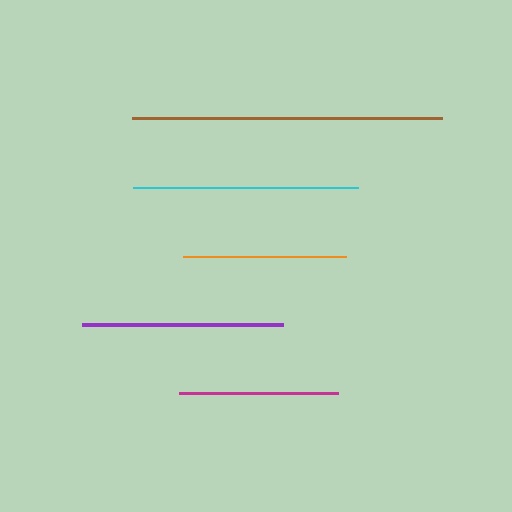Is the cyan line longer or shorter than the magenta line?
The cyan line is longer than the magenta line.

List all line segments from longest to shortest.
From longest to shortest: brown, cyan, purple, orange, magenta.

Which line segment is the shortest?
The magenta line is the shortest at approximately 159 pixels.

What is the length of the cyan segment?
The cyan segment is approximately 224 pixels long.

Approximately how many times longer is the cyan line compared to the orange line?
The cyan line is approximately 1.4 times the length of the orange line.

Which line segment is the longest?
The brown line is the longest at approximately 309 pixels.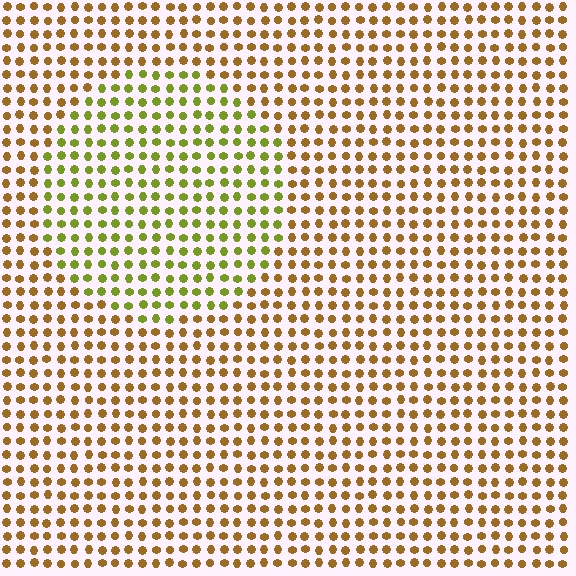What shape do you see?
I see a circle.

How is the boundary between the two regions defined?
The boundary is defined purely by a slight shift in hue (about 42 degrees). Spacing, size, and orientation are identical on both sides.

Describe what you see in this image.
The image is filled with small brown elements in a uniform arrangement. A circle-shaped region is visible where the elements are tinted to a slightly different hue, forming a subtle color boundary.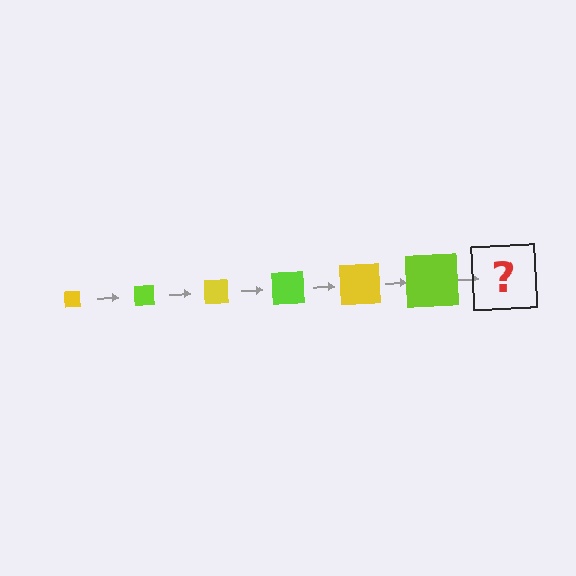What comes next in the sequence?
The next element should be a yellow square, larger than the previous one.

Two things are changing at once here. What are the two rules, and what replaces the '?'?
The two rules are that the square grows larger each step and the color cycles through yellow and lime. The '?' should be a yellow square, larger than the previous one.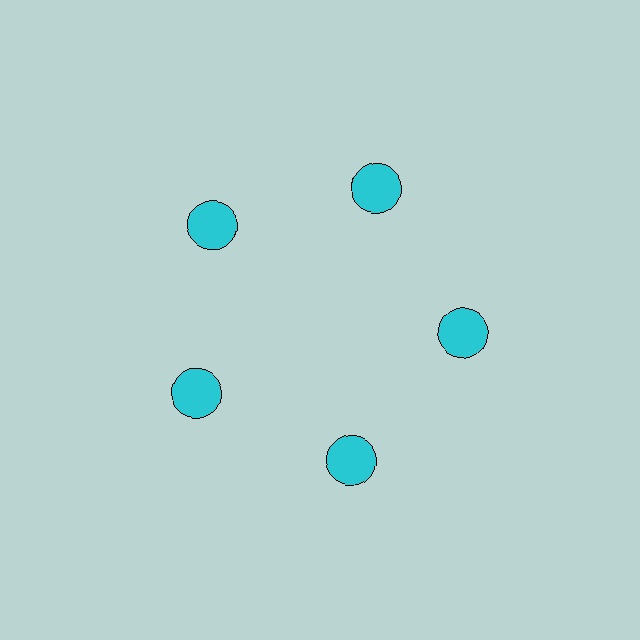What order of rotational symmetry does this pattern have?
This pattern has 5-fold rotational symmetry.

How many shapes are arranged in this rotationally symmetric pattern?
There are 5 shapes, arranged in 5 groups of 1.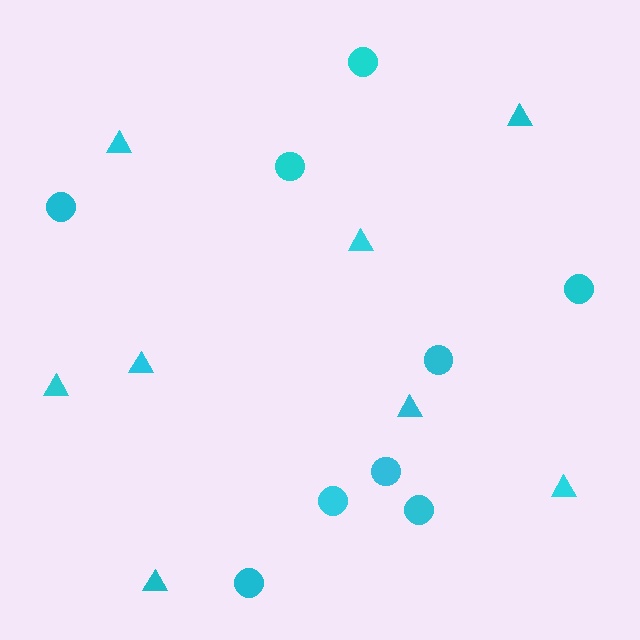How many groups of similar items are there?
There are 2 groups: one group of triangles (8) and one group of circles (9).